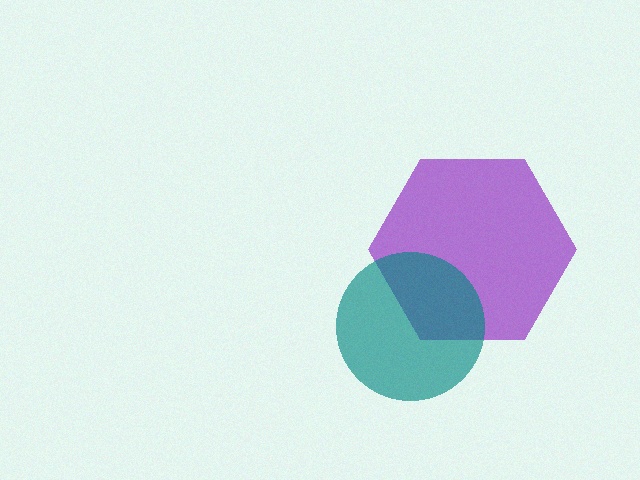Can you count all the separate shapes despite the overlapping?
Yes, there are 2 separate shapes.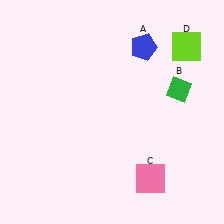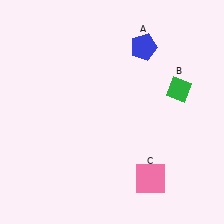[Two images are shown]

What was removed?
The lime square (D) was removed in Image 2.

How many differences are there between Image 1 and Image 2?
There is 1 difference between the two images.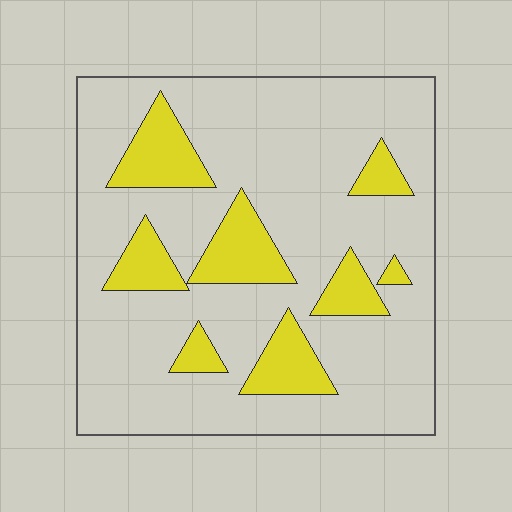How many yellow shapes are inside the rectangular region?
8.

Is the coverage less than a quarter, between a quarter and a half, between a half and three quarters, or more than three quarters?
Less than a quarter.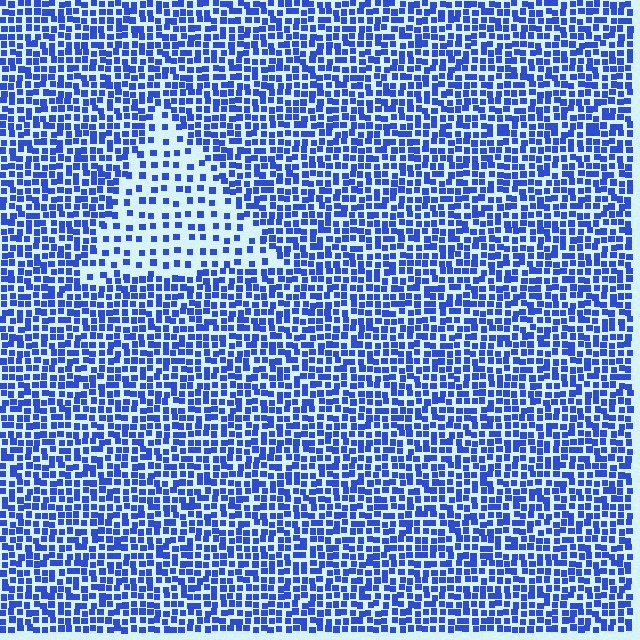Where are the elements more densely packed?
The elements are more densely packed outside the triangle boundary.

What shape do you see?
I see a triangle.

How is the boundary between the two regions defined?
The boundary is defined by a change in element density (approximately 2.3x ratio). All elements are the same color, size, and shape.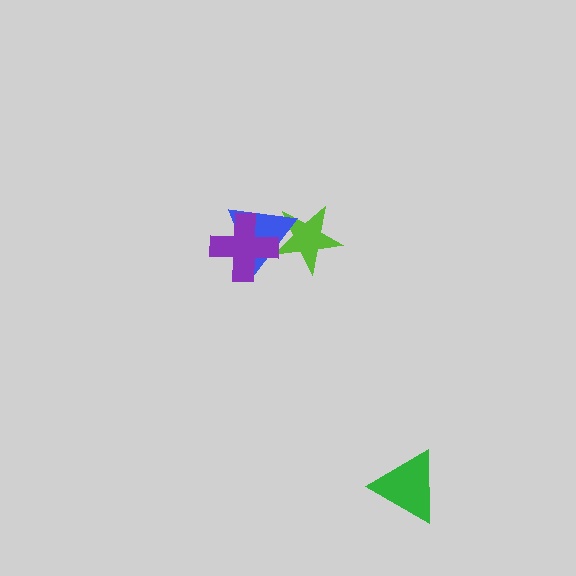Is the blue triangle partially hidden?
Yes, it is partially covered by another shape.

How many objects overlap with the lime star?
2 objects overlap with the lime star.